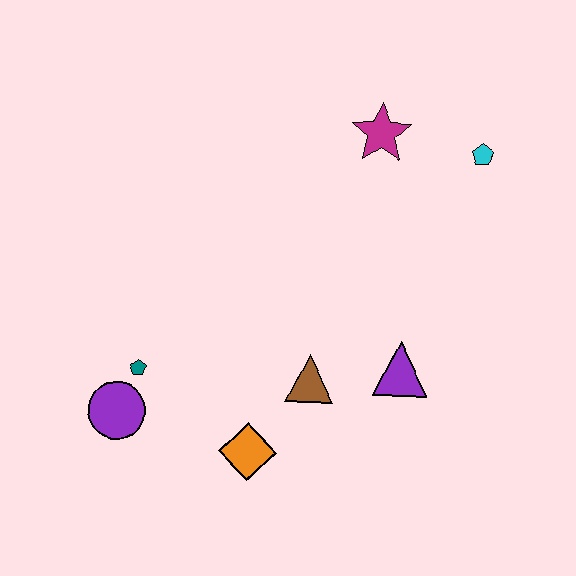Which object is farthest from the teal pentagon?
The cyan pentagon is farthest from the teal pentagon.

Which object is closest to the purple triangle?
The brown triangle is closest to the purple triangle.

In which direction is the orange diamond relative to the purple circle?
The orange diamond is to the right of the purple circle.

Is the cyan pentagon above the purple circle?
Yes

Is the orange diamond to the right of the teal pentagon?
Yes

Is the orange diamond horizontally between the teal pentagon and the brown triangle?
Yes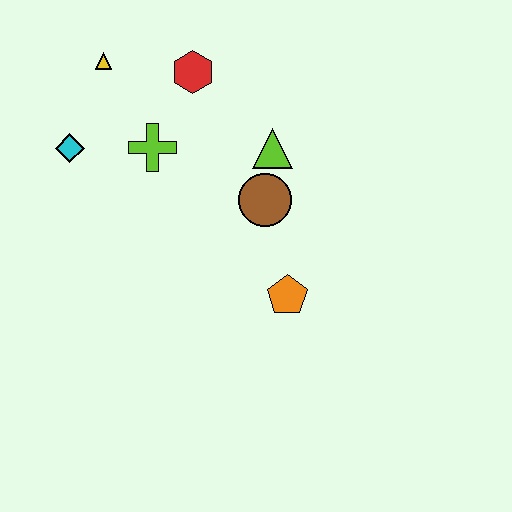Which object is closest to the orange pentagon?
The brown circle is closest to the orange pentagon.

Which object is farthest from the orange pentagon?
The yellow triangle is farthest from the orange pentagon.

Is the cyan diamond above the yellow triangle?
No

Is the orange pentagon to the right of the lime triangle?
Yes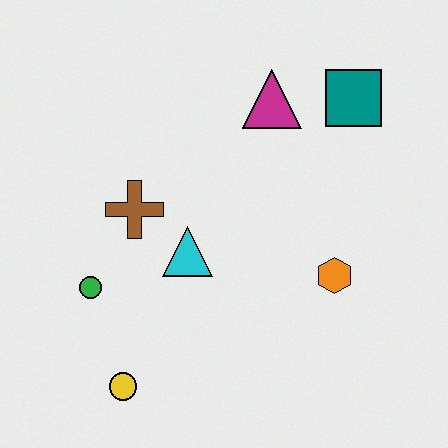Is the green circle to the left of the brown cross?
Yes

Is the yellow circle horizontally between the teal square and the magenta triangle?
No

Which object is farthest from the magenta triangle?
The yellow circle is farthest from the magenta triangle.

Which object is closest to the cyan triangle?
The brown cross is closest to the cyan triangle.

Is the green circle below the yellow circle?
No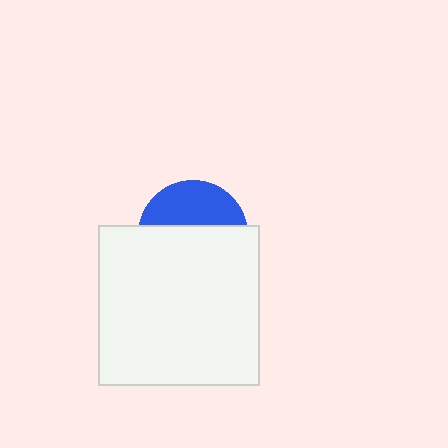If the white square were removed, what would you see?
You would see the complete blue circle.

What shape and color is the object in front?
The object in front is a white square.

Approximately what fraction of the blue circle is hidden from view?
Roughly 61% of the blue circle is hidden behind the white square.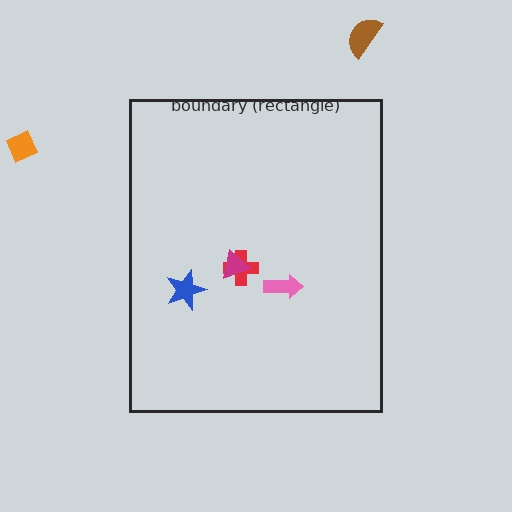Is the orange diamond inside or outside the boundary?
Outside.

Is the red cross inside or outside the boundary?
Inside.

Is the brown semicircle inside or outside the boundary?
Outside.